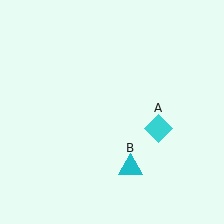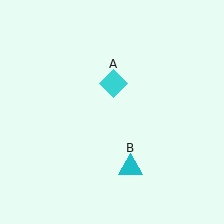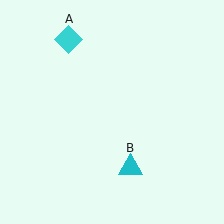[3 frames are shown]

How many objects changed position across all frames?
1 object changed position: cyan diamond (object A).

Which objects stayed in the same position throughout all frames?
Cyan triangle (object B) remained stationary.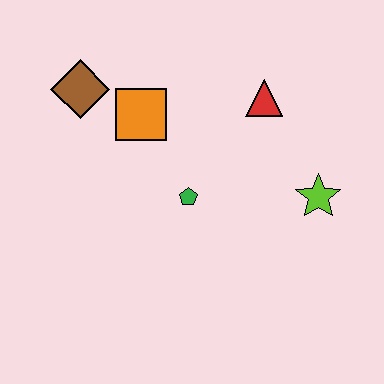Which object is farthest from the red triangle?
The brown diamond is farthest from the red triangle.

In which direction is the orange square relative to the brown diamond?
The orange square is to the right of the brown diamond.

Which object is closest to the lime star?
The red triangle is closest to the lime star.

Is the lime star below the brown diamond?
Yes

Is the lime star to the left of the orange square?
No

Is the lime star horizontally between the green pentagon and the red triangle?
No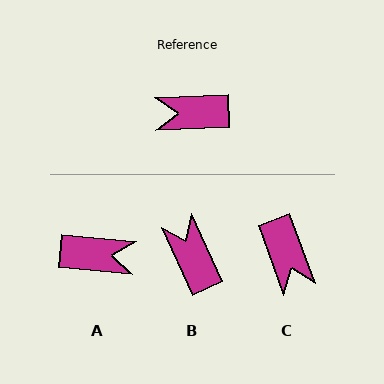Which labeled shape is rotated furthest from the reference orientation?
A, about 172 degrees away.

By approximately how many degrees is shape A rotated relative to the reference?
Approximately 172 degrees counter-clockwise.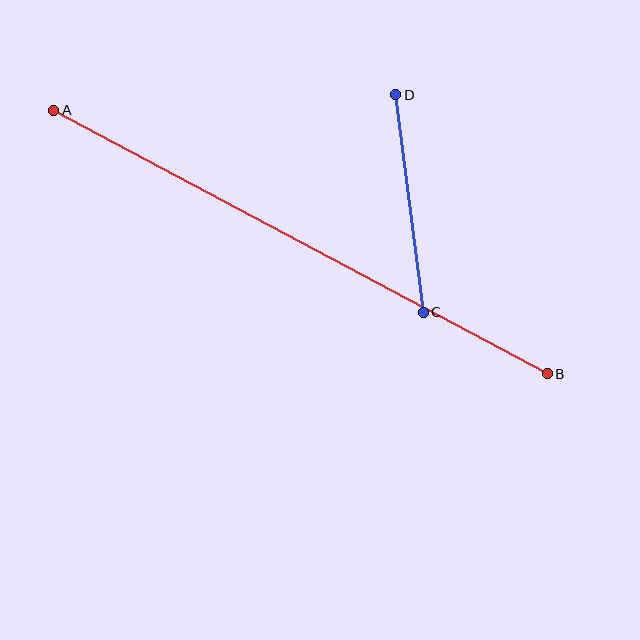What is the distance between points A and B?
The distance is approximately 559 pixels.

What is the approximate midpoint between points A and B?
The midpoint is at approximately (300, 242) pixels.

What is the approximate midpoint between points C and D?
The midpoint is at approximately (410, 204) pixels.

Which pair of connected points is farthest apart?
Points A and B are farthest apart.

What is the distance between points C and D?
The distance is approximately 219 pixels.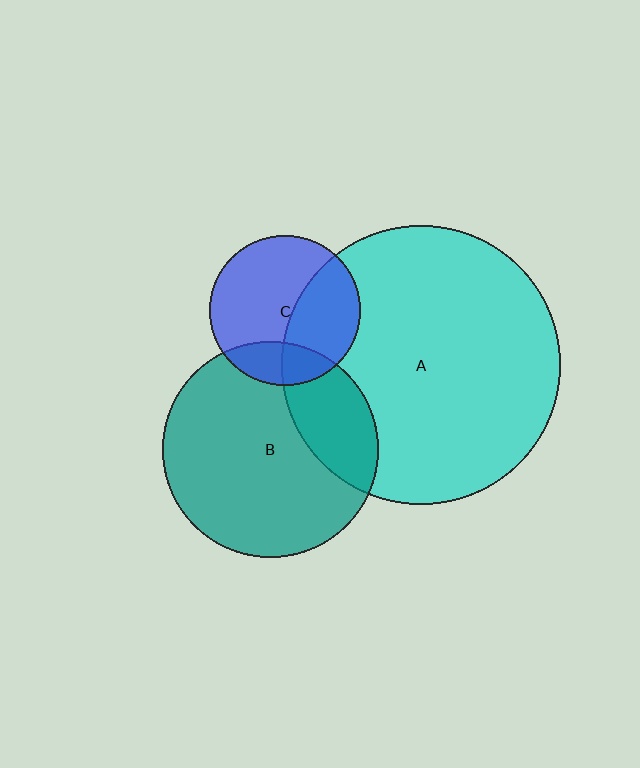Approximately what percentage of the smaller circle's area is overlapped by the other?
Approximately 25%.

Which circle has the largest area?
Circle A (cyan).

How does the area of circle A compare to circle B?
Approximately 1.7 times.